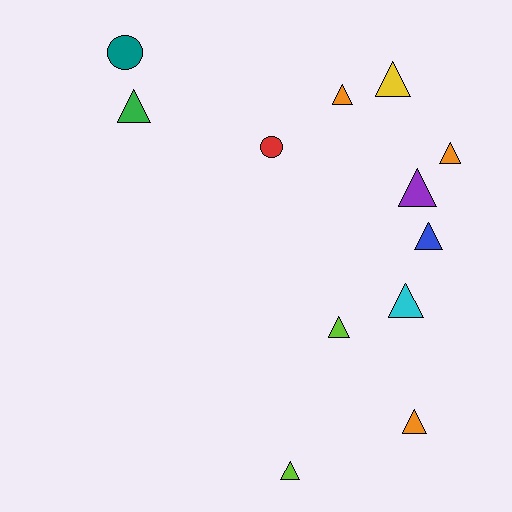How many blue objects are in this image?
There is 1 blue object.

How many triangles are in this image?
There are 10 triangles.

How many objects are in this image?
There are 12 objects.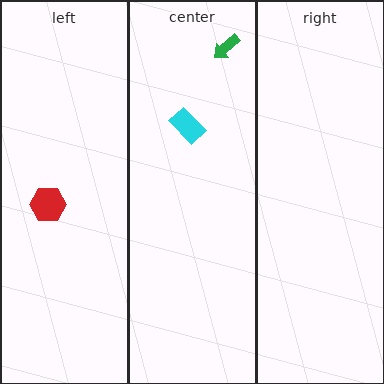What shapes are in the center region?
The green arrow, the cyan rectangle.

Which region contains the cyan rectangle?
The center region.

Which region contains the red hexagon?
The left region.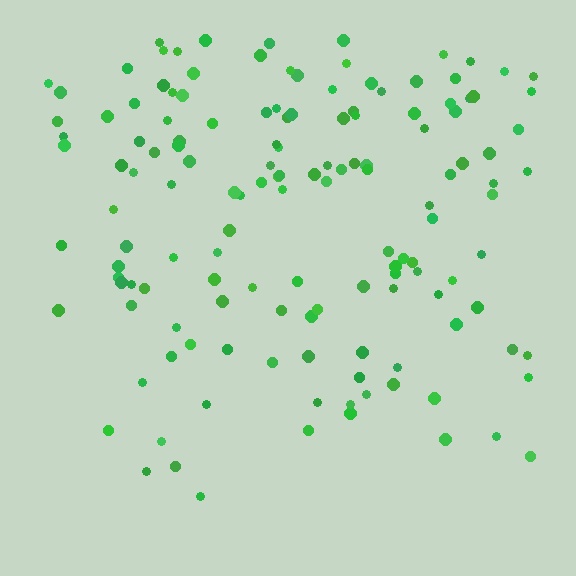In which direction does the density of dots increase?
From bottom to top, with the top side densest.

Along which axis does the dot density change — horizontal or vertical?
Vertical.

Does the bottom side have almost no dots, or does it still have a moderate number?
Still a moderate number, just noticeably fewer than the top.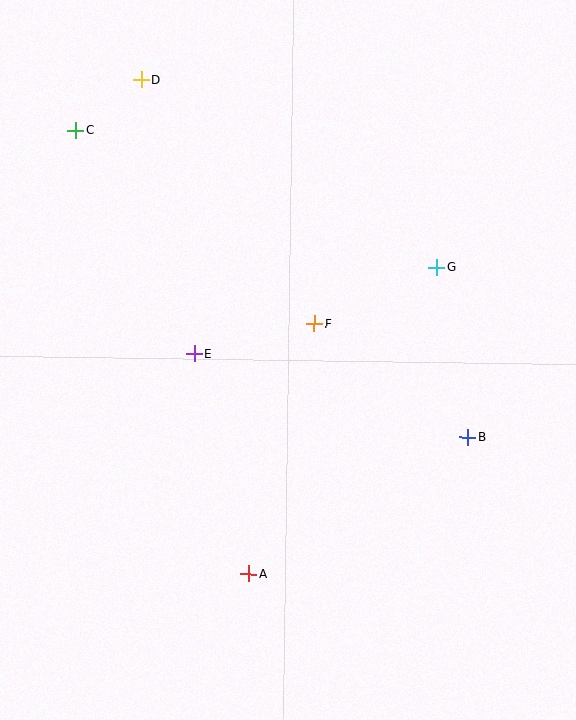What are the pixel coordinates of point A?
Point A is at (249, 574).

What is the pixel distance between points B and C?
The distance between B and C is 497 pixels.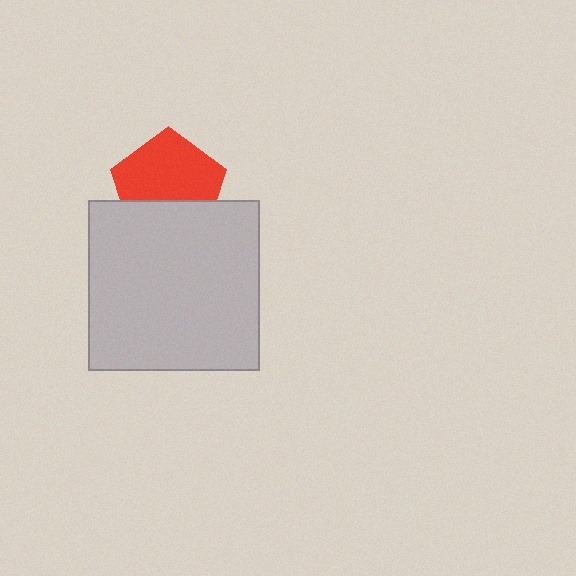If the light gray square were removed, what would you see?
You would see the complete red pentagon.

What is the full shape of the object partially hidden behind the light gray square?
The partially hidden object is a red pentagon.